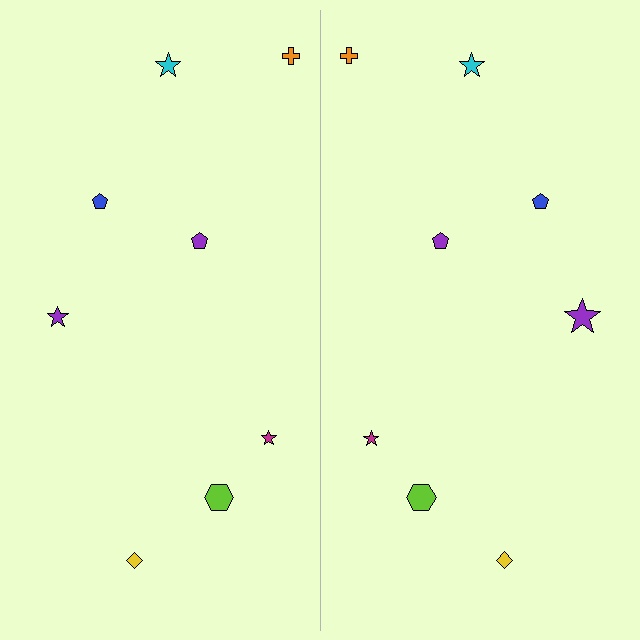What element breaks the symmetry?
The purple star on the right side has a different size than its mirror counterpart.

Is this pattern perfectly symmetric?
No, the pattern is not perfectly symmetric. The purple star on the right side has a different size than its mirror counterpart.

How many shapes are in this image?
There are 16 shapes in this image.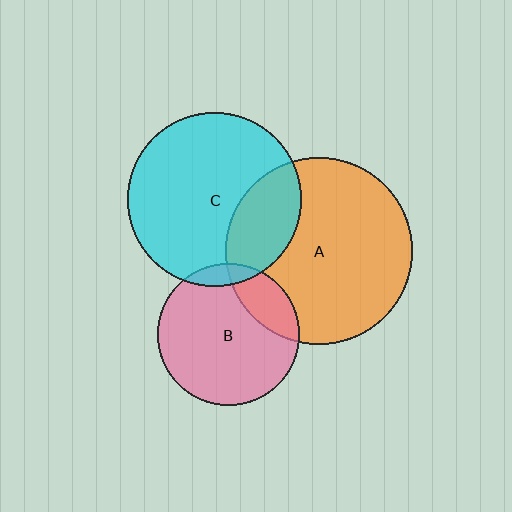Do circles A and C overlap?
Yes.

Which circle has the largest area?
Circle A (orange).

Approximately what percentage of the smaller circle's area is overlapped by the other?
Approximately 25%.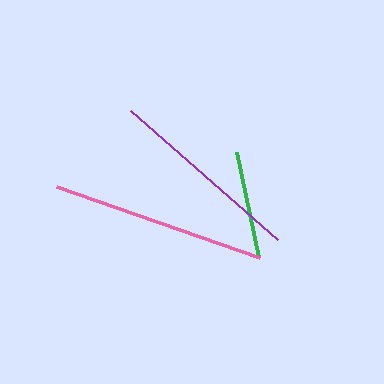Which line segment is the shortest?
The green line is the shortest at approximately 108 pixels.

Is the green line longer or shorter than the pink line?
The pink line is longer than the green line.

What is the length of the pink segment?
The pink segment is approximately 215 pixels long.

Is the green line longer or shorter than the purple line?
The purple line is longer than the green line.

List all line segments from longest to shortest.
From longest to shortest: pink, purple, green.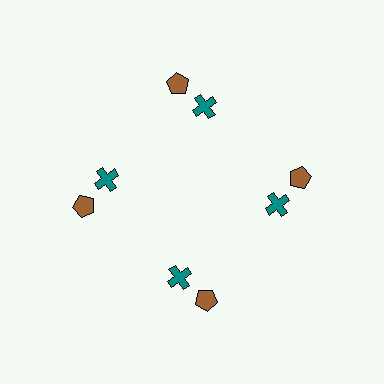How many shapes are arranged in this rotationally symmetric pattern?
There are 8 shapes, arranged in 4 groups of 2.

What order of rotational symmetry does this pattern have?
This pattern has 4-fold rotational symmetry.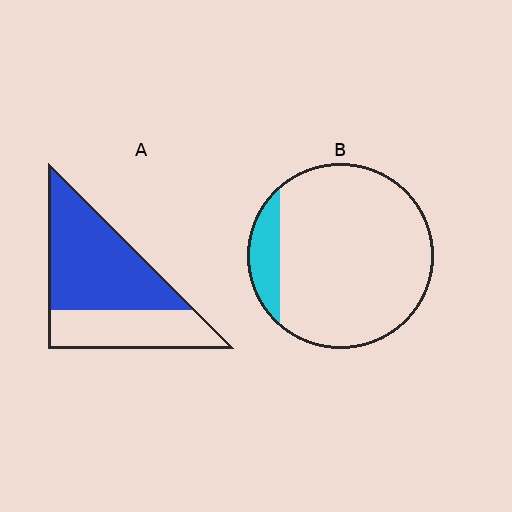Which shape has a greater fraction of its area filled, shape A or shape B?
Shape A.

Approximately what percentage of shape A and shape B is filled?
A is approximately 65% and B is approximately 10%.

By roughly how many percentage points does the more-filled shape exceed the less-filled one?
By roughly 50 percentage points (A over B).